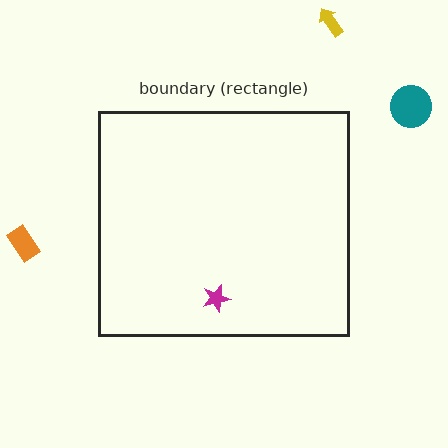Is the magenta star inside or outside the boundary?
Inside.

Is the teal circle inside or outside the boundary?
Outside.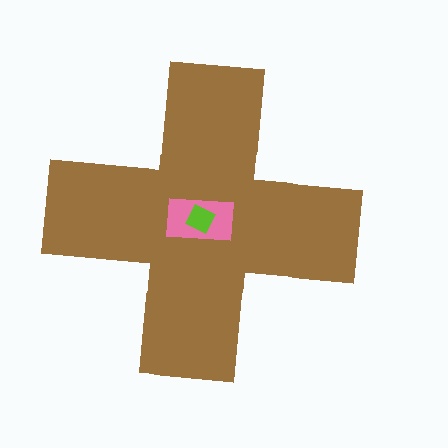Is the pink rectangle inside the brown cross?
Yes.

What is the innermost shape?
The lime diamond.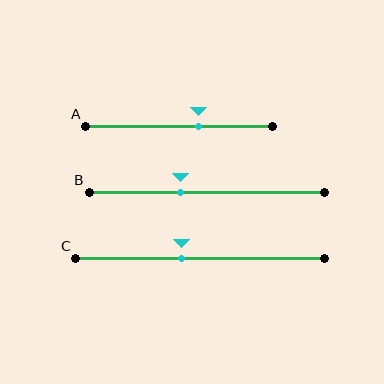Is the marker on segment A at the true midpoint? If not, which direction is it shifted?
No, the marker on segment A is shifted to the right by about 10% of the segment length.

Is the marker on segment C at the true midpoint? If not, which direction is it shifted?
No, the marker on segment C is shifted to the left by about 7% of the segment length.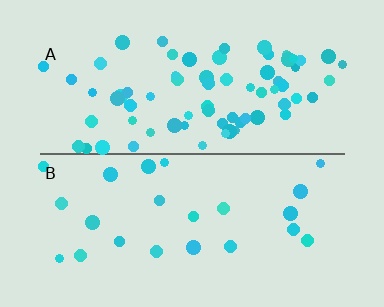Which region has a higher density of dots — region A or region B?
A (the top).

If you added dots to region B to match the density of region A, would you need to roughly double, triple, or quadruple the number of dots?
Approximately triple.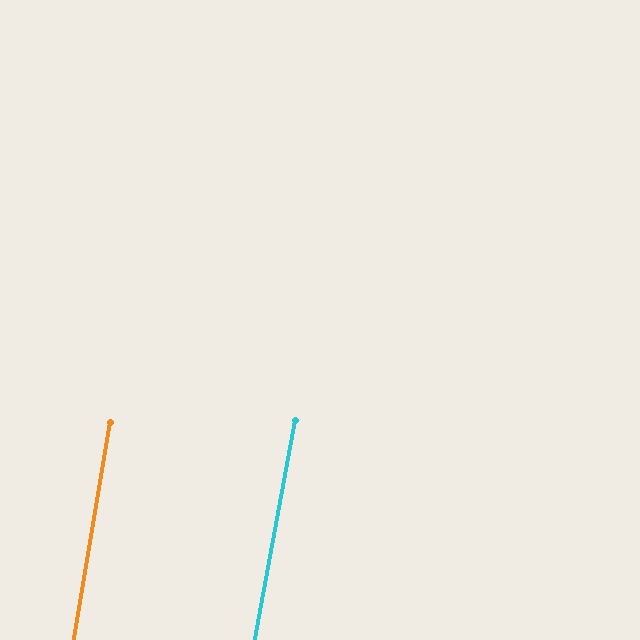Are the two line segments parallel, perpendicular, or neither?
Parallel — their directions differ by only 0.9°.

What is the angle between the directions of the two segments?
Approximately 1 degree.